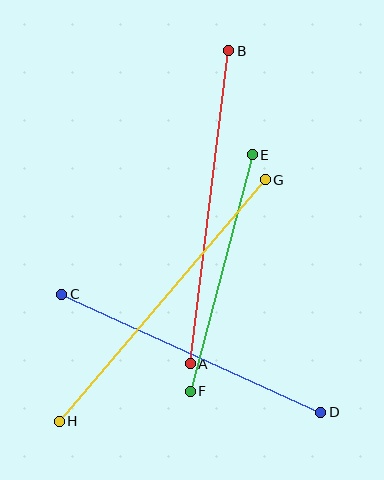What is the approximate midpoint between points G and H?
The midpoint is at approximately (162, 301) pixels.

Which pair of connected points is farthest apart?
Points G and H are farthest apart.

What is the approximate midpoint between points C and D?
The midpoint is at approximately (191, 353) pixels.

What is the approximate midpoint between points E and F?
The midpoint is at approximately (221, 273) pixels.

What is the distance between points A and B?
The distance is approximately 315 pixels.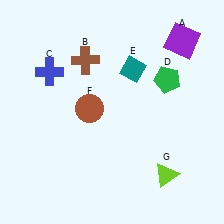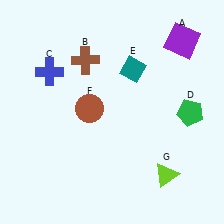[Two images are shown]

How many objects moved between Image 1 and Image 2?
1 object moved between the two images.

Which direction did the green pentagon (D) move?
The green pentagon (D) moved down.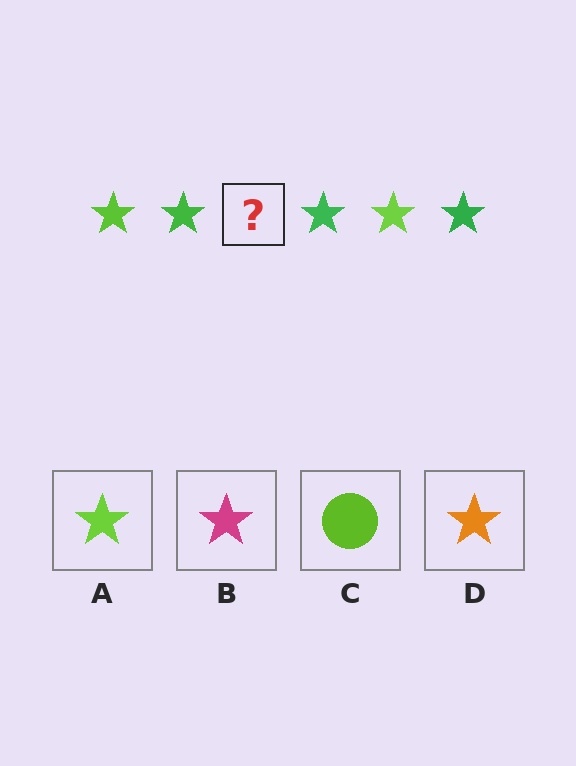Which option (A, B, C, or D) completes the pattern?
A.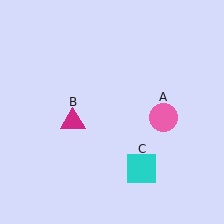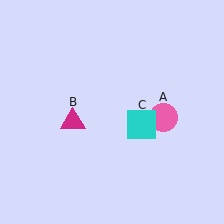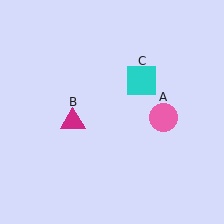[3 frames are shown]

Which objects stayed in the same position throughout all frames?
Pink circle (object A) and magenta triangle (object B) remained stationary.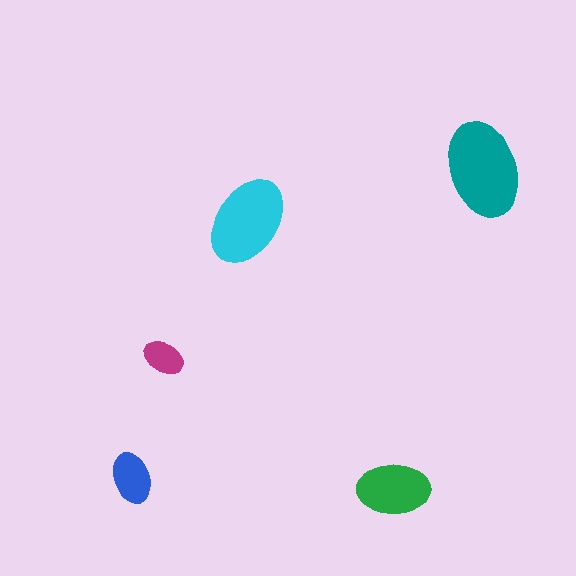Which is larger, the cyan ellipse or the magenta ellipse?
The cyan one.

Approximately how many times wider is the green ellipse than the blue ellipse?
About 1.5 times wider.